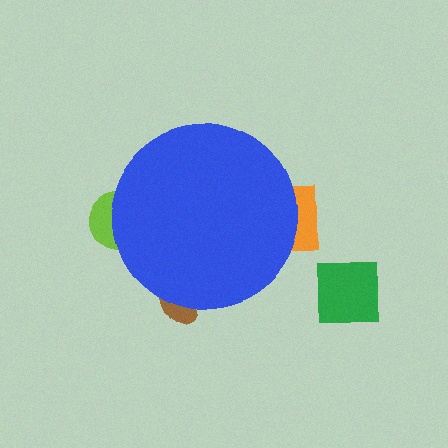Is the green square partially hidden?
No, the green square is fully visible.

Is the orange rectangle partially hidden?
Yes, the orange rectangle is partially hidden behind the blue circle.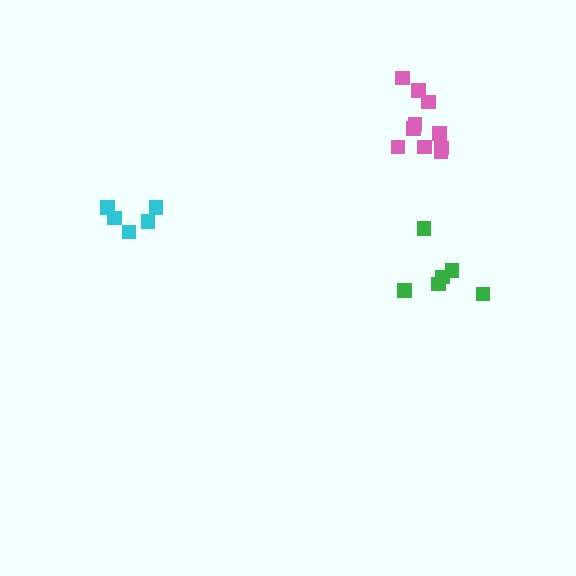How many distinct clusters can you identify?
There are 3 distinct clusters.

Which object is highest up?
The pink cluster is topmost.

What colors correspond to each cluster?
The clusters are colored: pink, cyan, green.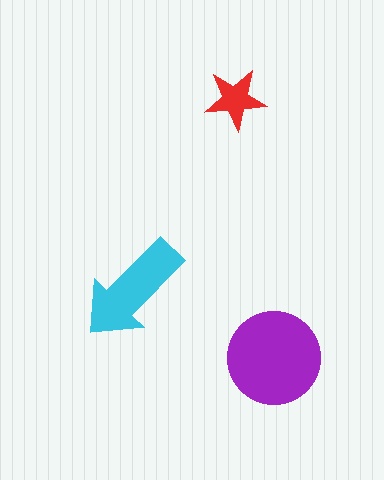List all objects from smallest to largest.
The red star, the cyan arrow, the purple circle.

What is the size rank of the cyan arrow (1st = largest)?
2nd.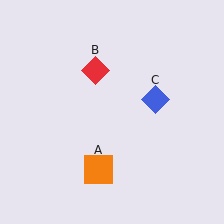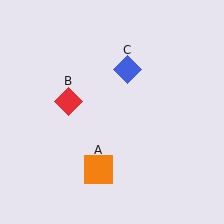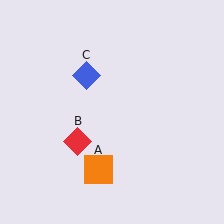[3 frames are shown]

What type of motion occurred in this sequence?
The red diamond (object B), blue diamond (object C) rotated counterclockwise around the center of the scene.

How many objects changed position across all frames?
2 objects changed position: red diamond (object B), blue diamond (object C).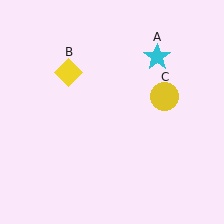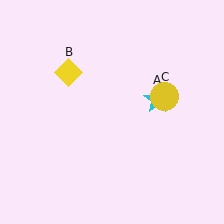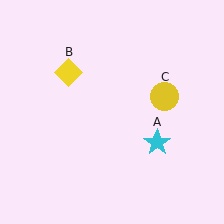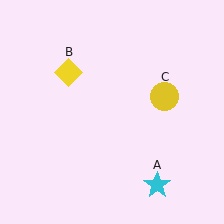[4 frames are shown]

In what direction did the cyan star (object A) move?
The cyan star (object A) moved down.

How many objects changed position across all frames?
1 object changed position: cyan star (object A).